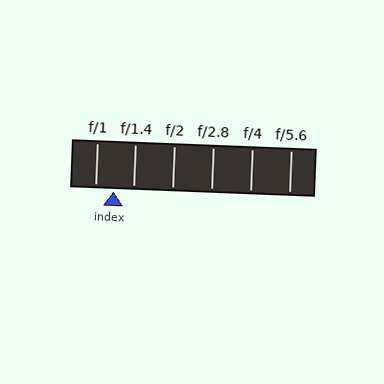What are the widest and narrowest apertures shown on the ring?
The widest aperture shown is f/1 and the narrowest is f/5.6.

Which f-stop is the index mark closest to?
The index mark is closest to f/1.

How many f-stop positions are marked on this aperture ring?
There are 6 f-stop positions marked.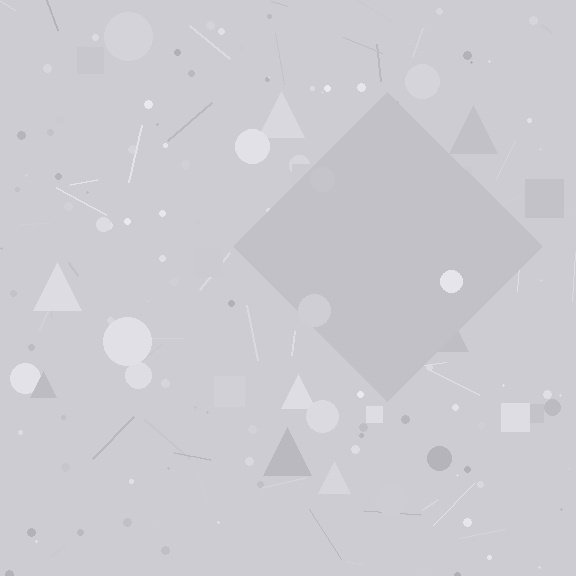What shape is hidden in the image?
A diamond is hidden in the image.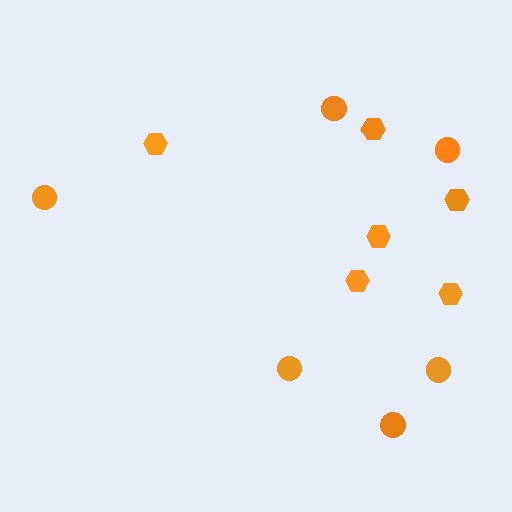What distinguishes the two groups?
There are 2 groups: one group of circles (6) and one group of hexagons (6).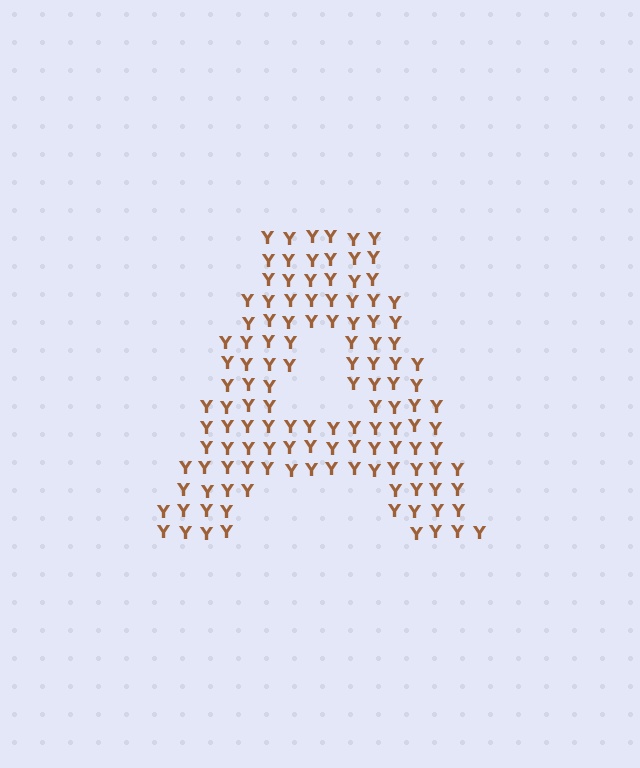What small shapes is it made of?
It is made of small letter Y's.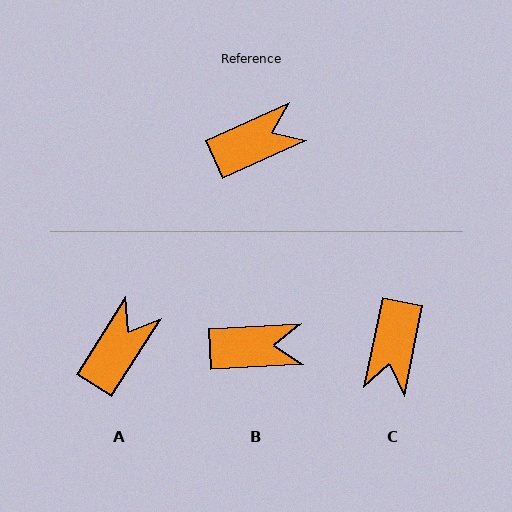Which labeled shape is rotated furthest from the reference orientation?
C, about 126 degrees away.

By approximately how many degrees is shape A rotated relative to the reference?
Approximately 33 degrees counter-clockwise.